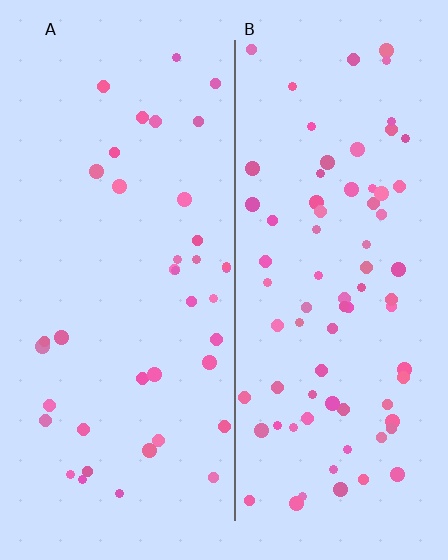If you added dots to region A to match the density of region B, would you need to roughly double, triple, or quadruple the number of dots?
Approximately double.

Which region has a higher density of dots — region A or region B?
B (the right).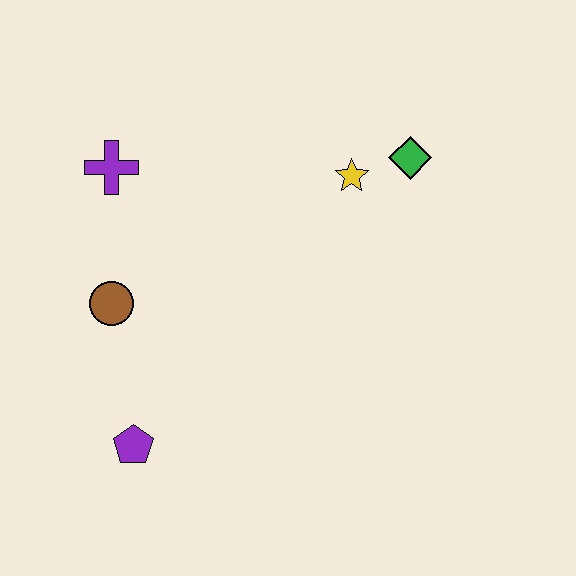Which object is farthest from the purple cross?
The green diamond is farthest from the purple cross.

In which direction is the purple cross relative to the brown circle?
The purple cross is above the brown circle.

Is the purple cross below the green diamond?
Yes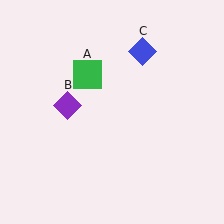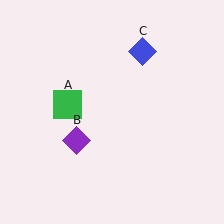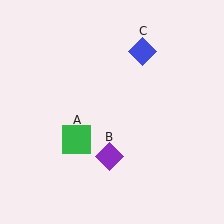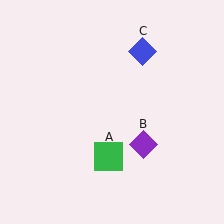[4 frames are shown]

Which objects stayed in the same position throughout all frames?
Blue diamond (object C) remained stationary.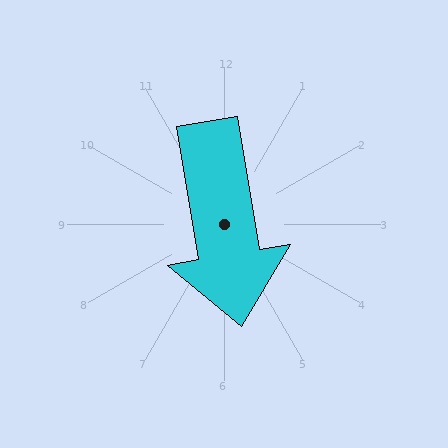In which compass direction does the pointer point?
South.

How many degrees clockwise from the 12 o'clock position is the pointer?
Approximately 170 degrees.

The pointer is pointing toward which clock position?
Roughly 6 o'clock.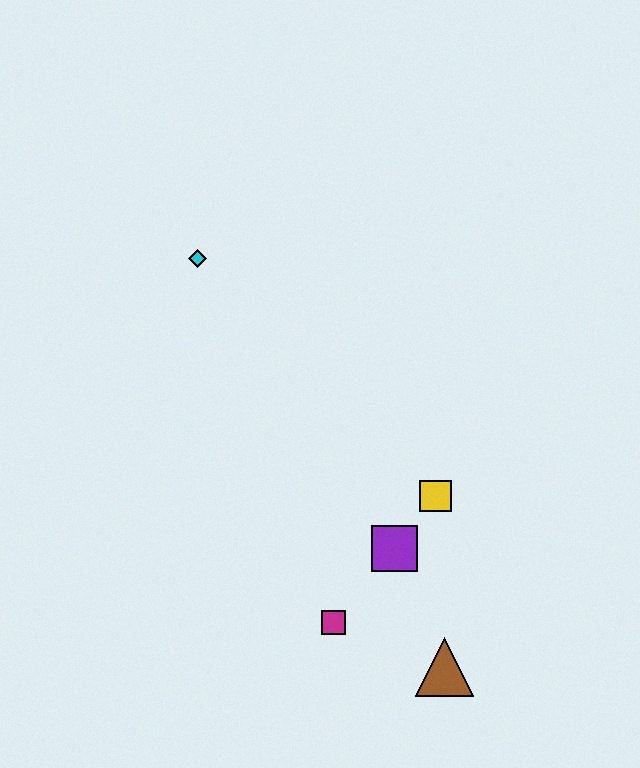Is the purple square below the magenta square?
No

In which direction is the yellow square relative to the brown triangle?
The yellow square is above the brown triangle.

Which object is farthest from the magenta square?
The cyan diamond is farthest from the magenta square.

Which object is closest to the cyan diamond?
The yellow square is closest to the cyan diamond.